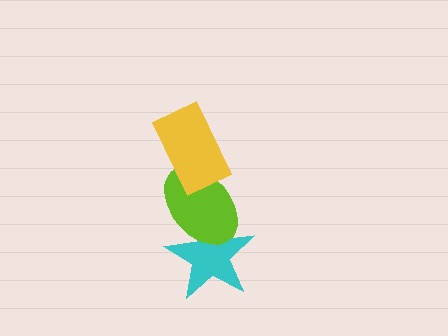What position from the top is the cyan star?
The cyan star is 3rd from the top.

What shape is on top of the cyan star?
The lime ellipse is on top of the cyan star.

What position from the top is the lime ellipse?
The lime ellipse is 2nd from the top.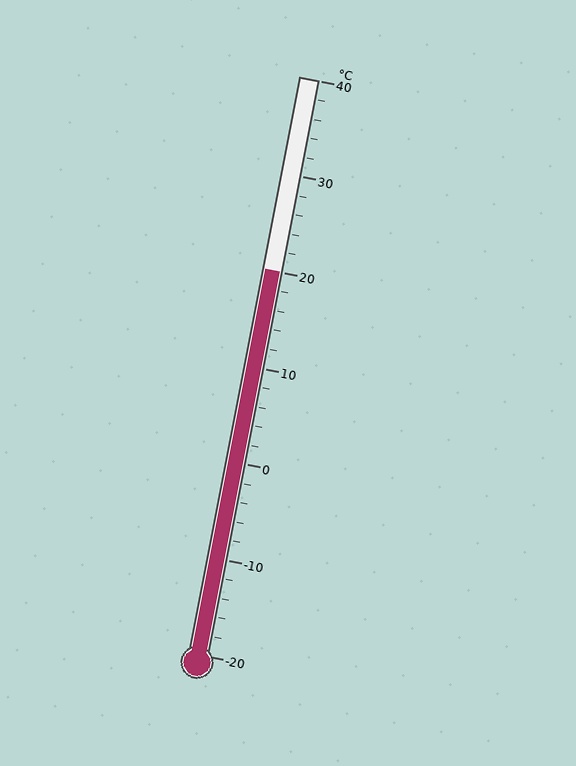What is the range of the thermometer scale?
The thermometer scale ranges from -20°C to 40°C.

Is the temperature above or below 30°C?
The temperature is below 30°C.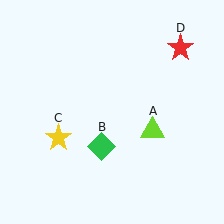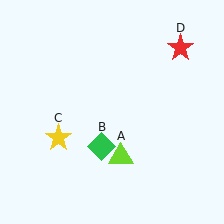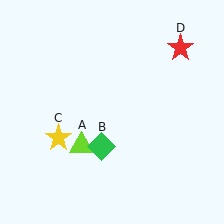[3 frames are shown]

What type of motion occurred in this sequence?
The lime triangle (object A) rotated clockwise around the center of the scene.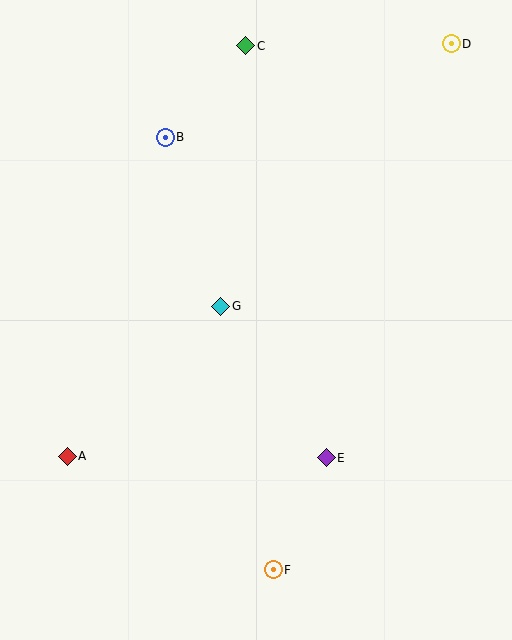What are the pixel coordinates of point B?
Point B is at (165, 137).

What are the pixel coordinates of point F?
Point F is at (273, 570).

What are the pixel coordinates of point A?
Point A is at (67, 456).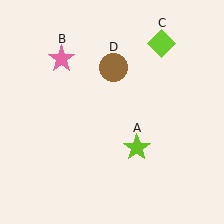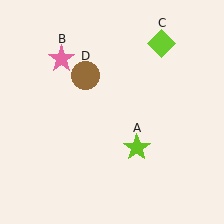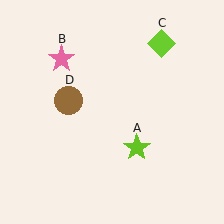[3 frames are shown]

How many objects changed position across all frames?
1 object changed position: brown circle (object D).